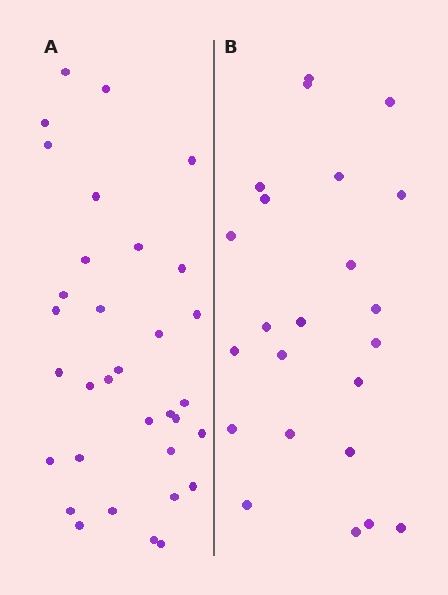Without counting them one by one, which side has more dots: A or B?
Region A (the left region) has more dots.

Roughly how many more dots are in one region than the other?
Region A has roughly 10 or so more dots than region B.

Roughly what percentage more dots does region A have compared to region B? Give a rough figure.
About 45% more.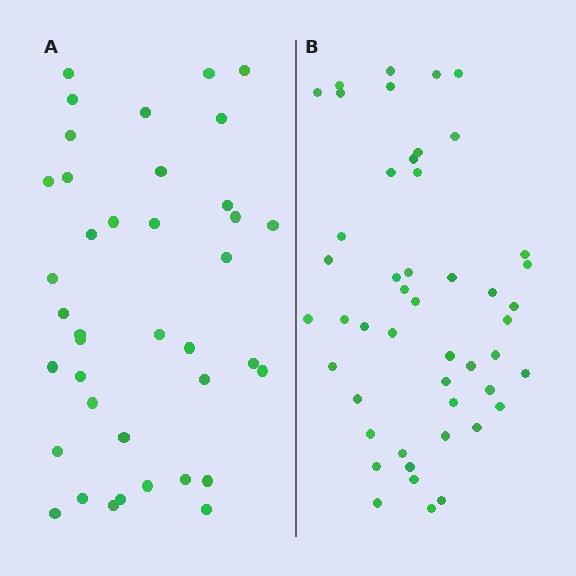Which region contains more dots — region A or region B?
Region B (the right region) has more dots.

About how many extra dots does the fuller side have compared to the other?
Region B has roughly 8 or so more dots than region A.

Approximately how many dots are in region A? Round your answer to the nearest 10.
About 40 dots. (The exact count is 39, which rounds to 40.)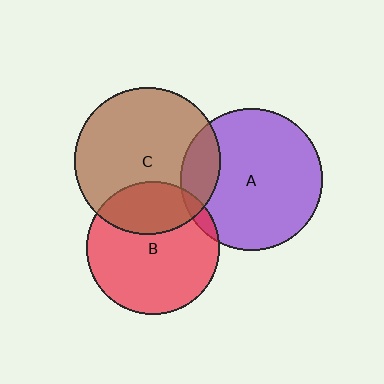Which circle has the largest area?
Circle C (brown).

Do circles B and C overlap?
Yes.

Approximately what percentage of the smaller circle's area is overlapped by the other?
Approximately 30%.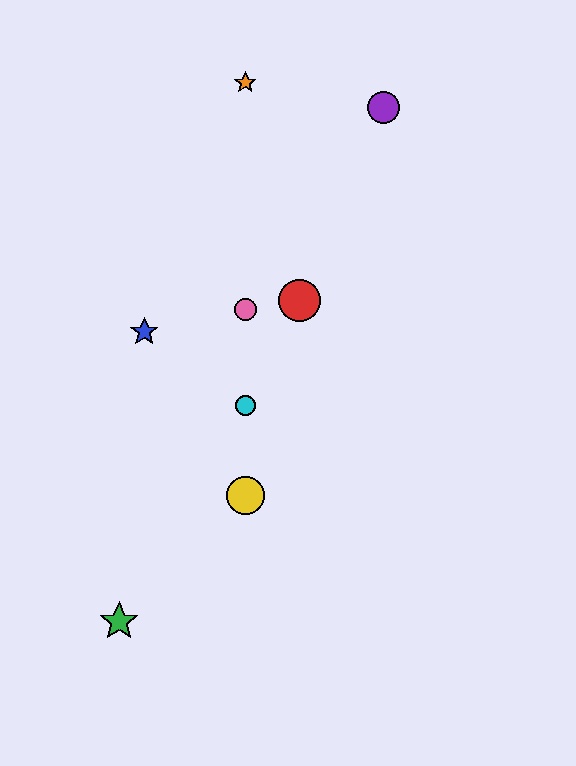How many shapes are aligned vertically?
4 shapes (the yellow circle, the orange star, the cyan circle, the pink circle) are aligned vertically.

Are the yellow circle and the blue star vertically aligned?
No, the yellow circle is at x≈245 and the blue star is at x≈144.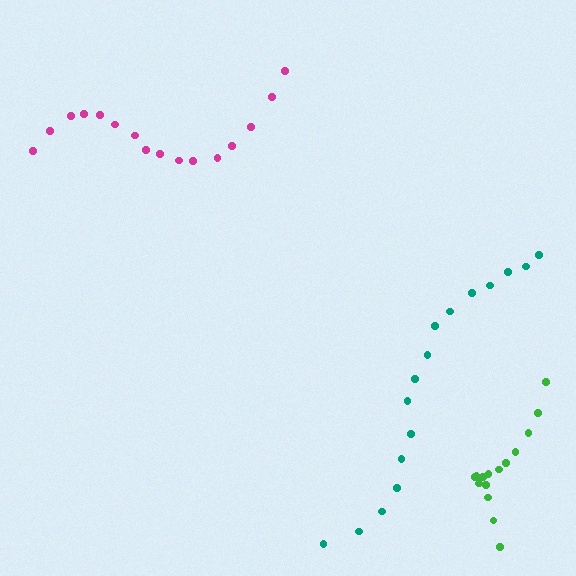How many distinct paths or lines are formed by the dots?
There are 3 distinct paths.